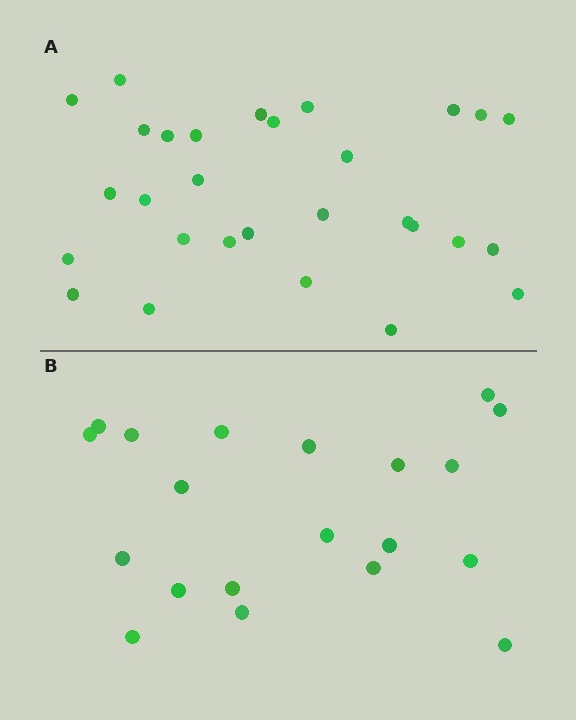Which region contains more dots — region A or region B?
Region A (the top region) has more dots.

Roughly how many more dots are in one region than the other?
Region A has roughly 8 or so more dots than region B.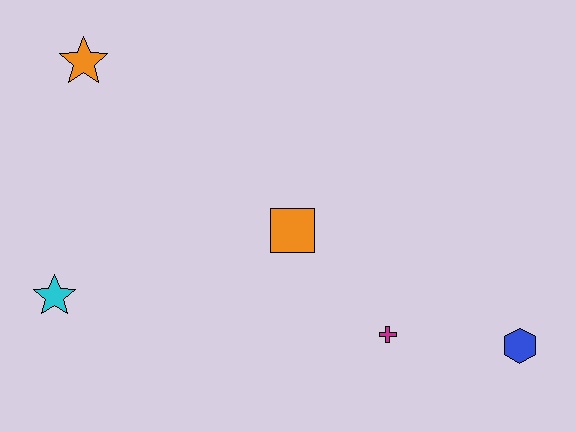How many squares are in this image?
There is 1 square.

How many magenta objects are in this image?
There is 1 magenta object.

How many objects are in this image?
There are 5 objects.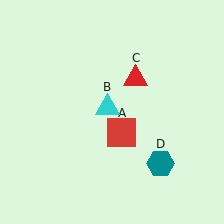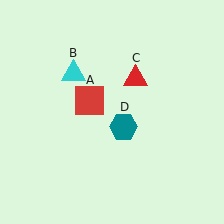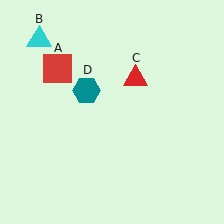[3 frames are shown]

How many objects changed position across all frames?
3 objects changed position: red square (object A), cyan triangle (object B), teal hexagon (object D).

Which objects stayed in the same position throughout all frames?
Red triangle (object C) remained stationary.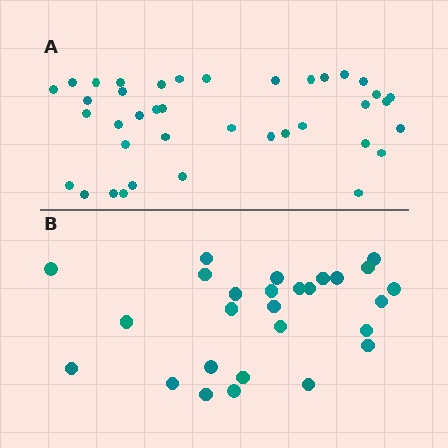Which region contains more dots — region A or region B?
Region A (the top region) has more dots.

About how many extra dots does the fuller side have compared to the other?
Region A has roughly 12 or so more dots than region B.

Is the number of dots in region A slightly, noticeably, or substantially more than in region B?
Region A has noticeably more, but not dramatically so. The ratio is roughly 1.4 to 1.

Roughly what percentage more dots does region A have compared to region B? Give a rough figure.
About 45% more.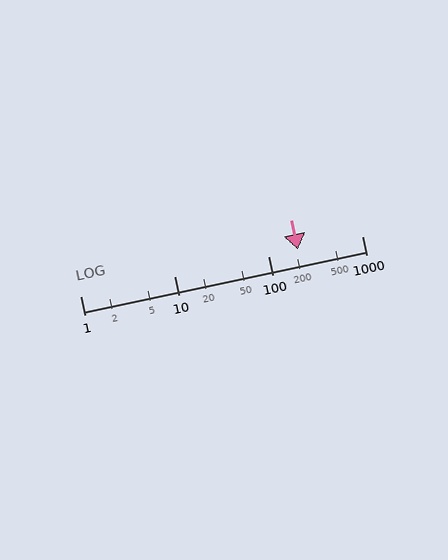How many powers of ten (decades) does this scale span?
The scale spans 3 decades, from 1 to 1000.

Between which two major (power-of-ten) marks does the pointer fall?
The pointer is between 100 and 1000.